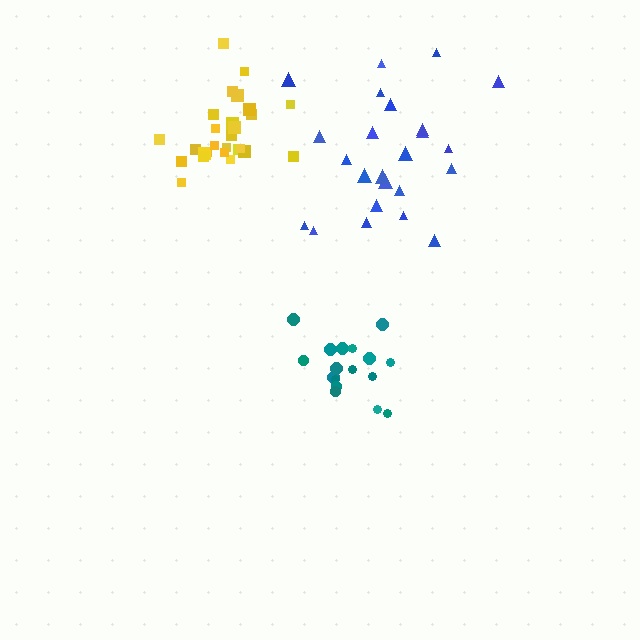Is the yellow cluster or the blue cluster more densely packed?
Yellow.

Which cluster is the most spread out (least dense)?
Blue.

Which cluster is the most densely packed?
Yellow.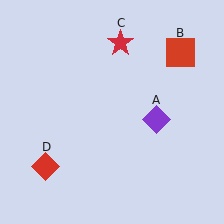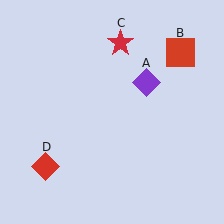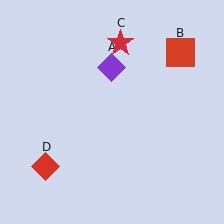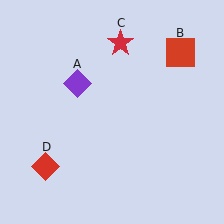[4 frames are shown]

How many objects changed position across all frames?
1 object changed position: purple diamond (object A).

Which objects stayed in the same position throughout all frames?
Red square (object B) and red star (object C) and red diamond (object D) remained stationary.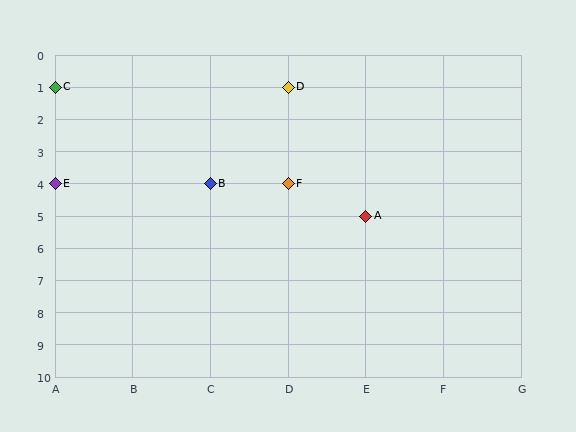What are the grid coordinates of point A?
Point A is at grid coordinates (E, 5).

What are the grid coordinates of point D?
Point D is at grid coordinates (D, 1).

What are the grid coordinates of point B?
Point B is at grid coordinates (C, 4).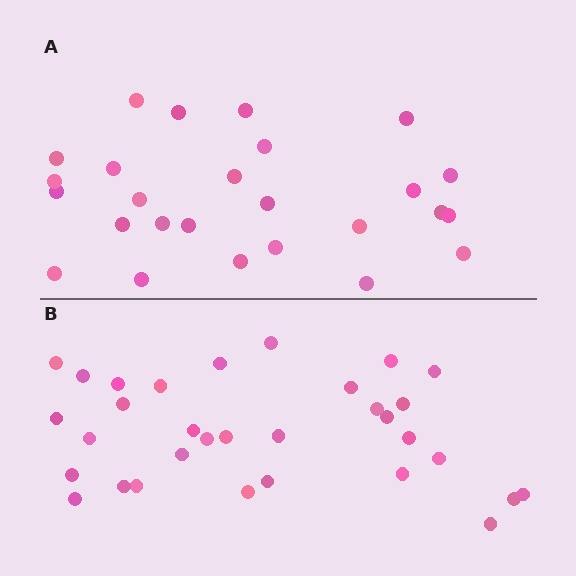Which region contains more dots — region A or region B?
Region B (the bottom region) has more dots.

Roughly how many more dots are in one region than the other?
Region B has about 6 more dots than region A.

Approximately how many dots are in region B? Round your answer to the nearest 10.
About 30 dots. (The exact count is 32, which rounds to 30.)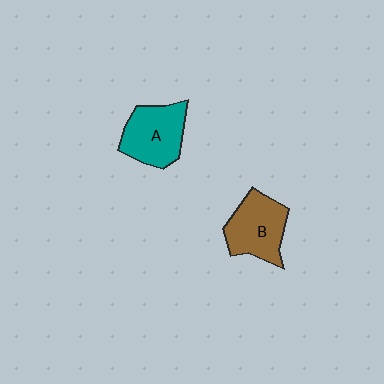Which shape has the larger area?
Shape A (teal).